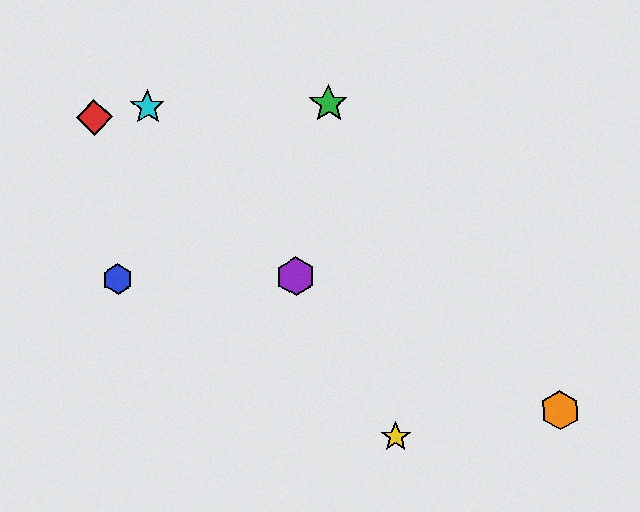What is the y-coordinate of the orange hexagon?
The orange hexagon is at y≈410.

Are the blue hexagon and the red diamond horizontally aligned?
No, the blue hexagon is at y≈280 and the red diamond is at y≈117.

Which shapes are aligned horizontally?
The blue hexagon, the purple hexagon are aligned horizontally.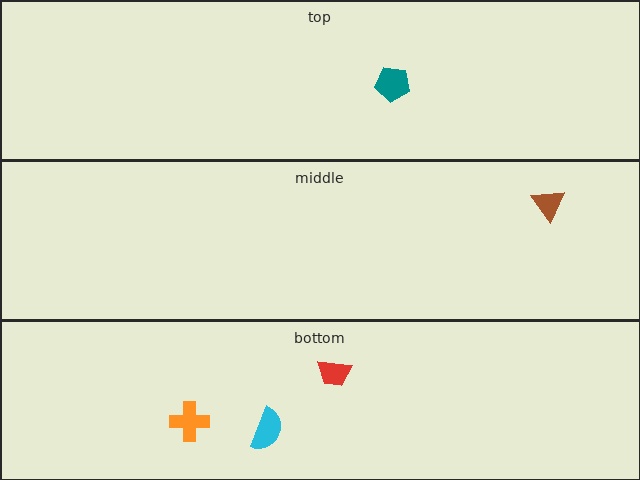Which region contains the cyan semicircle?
The bottom region.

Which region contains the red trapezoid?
The bottom region.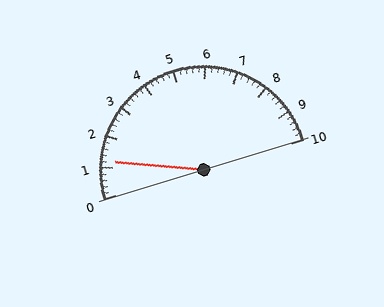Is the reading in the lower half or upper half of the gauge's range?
The reading is in the lower half of the range (0 to 10).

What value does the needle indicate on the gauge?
The needle indicates approximately 1.2.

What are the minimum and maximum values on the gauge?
The gauge ranges from 0 to 10.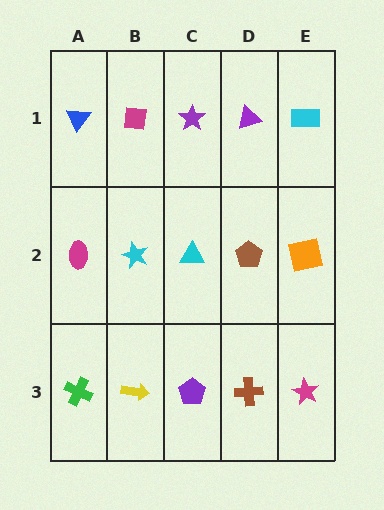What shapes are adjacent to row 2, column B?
A magenta square (row 1, column B), a yellow arrow (row 3, column B), a magenta ellipse (row 2, column A), a cyan triangle (row 2, column C).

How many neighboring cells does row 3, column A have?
2.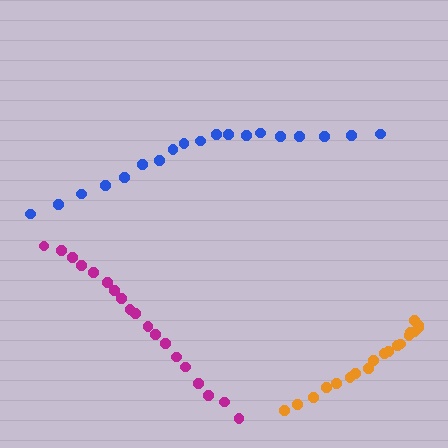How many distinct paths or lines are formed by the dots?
There are 3 distinct paths.